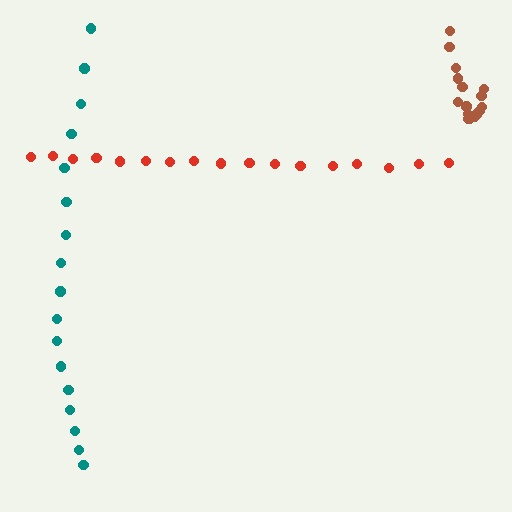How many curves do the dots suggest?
There are 3 distinct paths.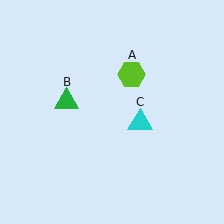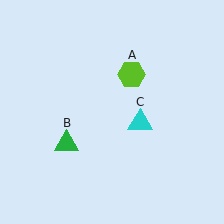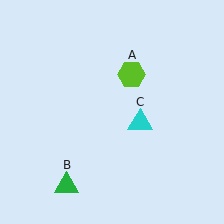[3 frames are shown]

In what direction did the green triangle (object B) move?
The green triangle (object B) moved down.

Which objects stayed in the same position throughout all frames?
Lime hexagon (object A) and cyan triangle (object C) remained stationary.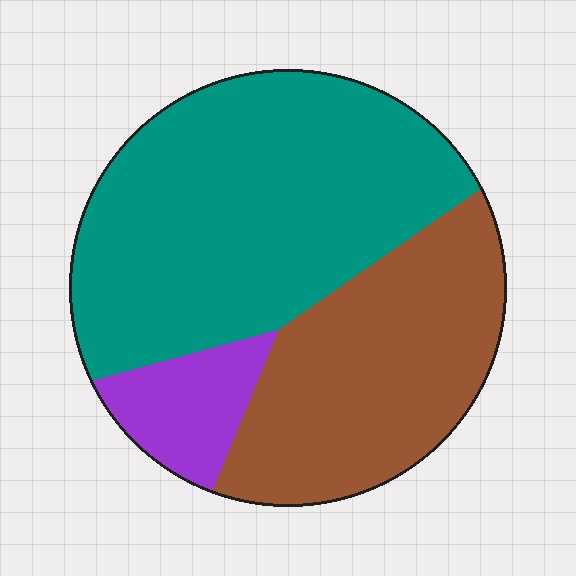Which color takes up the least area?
Purple, at roughly 10%.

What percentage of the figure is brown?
Brown covers about 35% of the figure.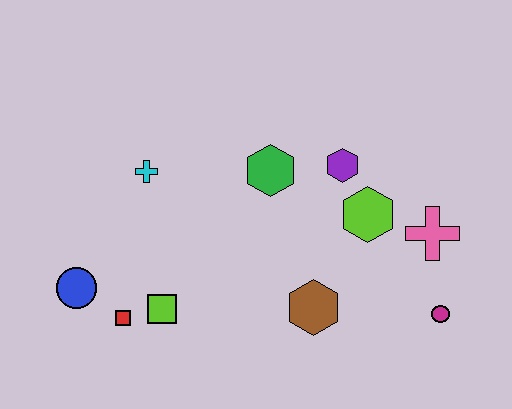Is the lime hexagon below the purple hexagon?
Yes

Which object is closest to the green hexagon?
The purple hexagon is closest to the green hexagon.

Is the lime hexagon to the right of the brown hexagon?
Yes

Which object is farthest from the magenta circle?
The blue circle is farthest from the magenta circle.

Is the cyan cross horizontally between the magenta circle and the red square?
Yes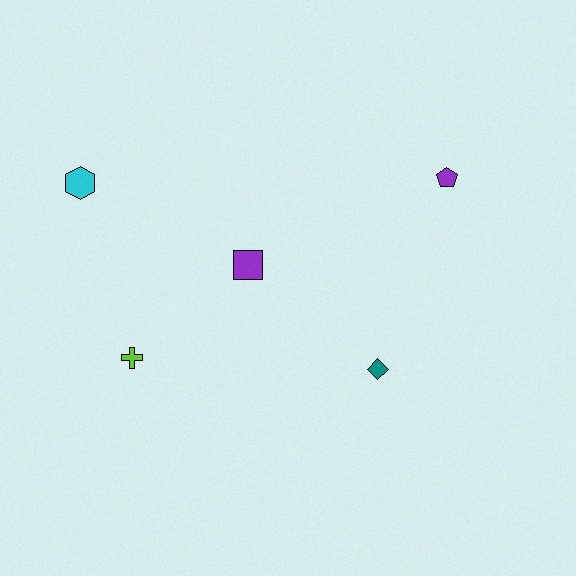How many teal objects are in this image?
There is 1 teal object.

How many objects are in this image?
There are 5 objects.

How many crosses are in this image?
There is 1 cross.